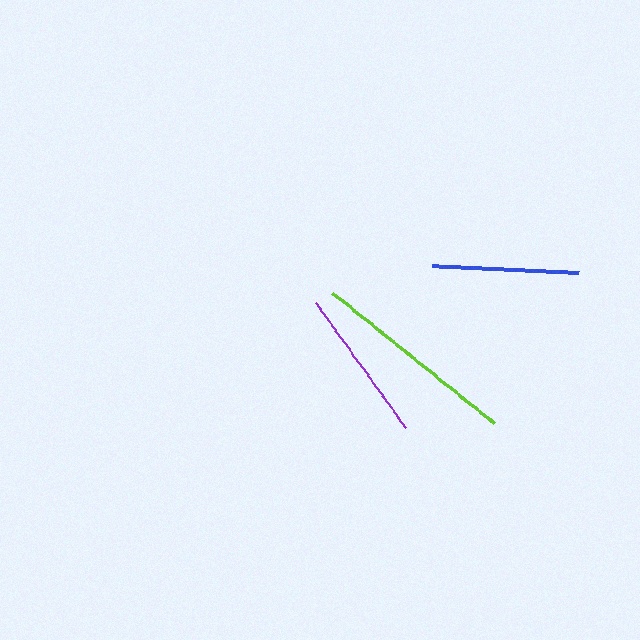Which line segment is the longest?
The lime line is the longest at approximately 208 pixels.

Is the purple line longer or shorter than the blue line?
The purple line is longer than the blue line.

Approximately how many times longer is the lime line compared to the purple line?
The lime line is approximately 1.3 times the length of the purple line.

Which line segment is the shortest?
The blue line is the shortest at approximately 147 pixels.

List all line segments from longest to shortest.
From longest to shortest: lime, purple, blue.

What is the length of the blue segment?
The blue segment is approximately 147 pixels long.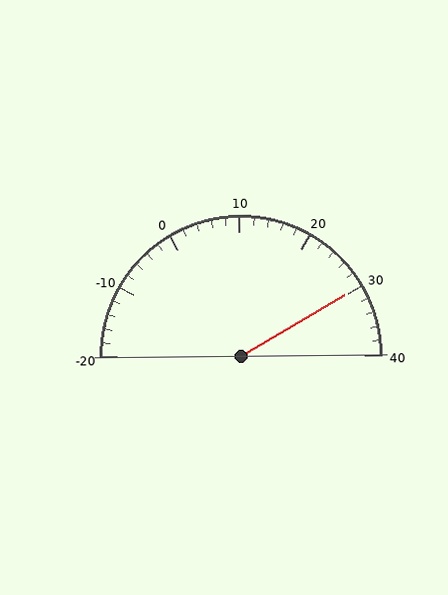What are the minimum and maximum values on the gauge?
The gauge ranges from -20 to 40.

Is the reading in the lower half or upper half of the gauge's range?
The reading is in the upper half of the range (-20 to 40).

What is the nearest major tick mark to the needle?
The nearest major tick mark is 30.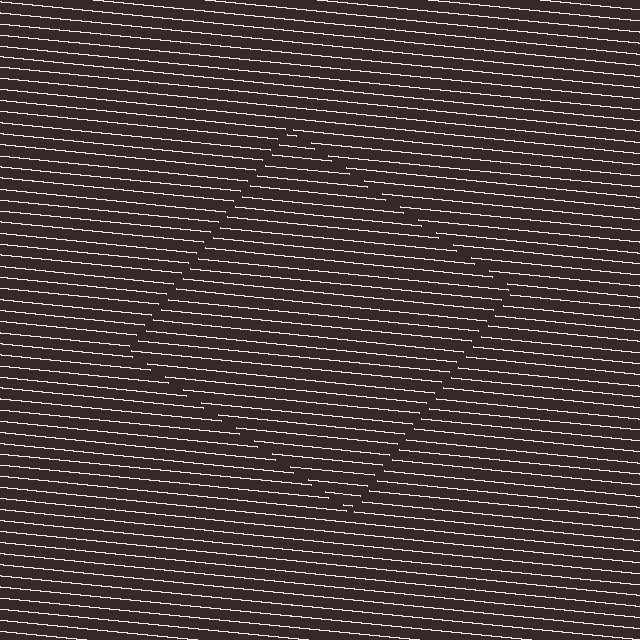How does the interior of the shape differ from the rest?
The interior of the shape contains the same grating, shifted by half a period — the contour is defined by the phase discontinuity where line-ends from the inner and outer gratings abut.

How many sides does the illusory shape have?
4 sides — the line-ends trace a square.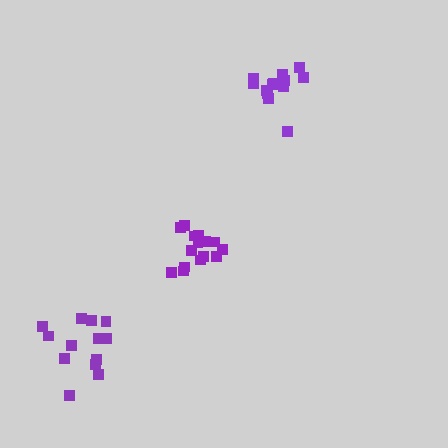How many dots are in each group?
Group 1: 15 dots, Group 2: 14 dots, Group 3: 13 dots (42 total).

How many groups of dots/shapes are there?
There are 3 groups.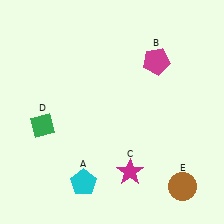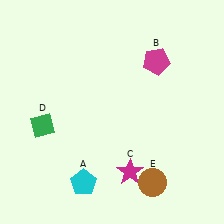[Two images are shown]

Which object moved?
The brown circle (E) moved left.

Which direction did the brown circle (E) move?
The brown circle (E) moved left.